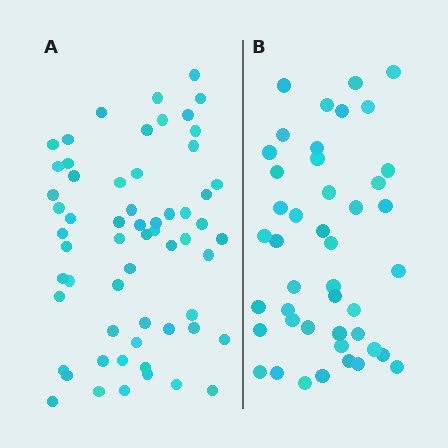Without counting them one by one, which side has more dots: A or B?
Region A (the left region) has more dots.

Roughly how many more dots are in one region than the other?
Region A has approximately 15 more dots than region B.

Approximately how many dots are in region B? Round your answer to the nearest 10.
About 40 dots. (The exact count is 44, which rounds to 40.)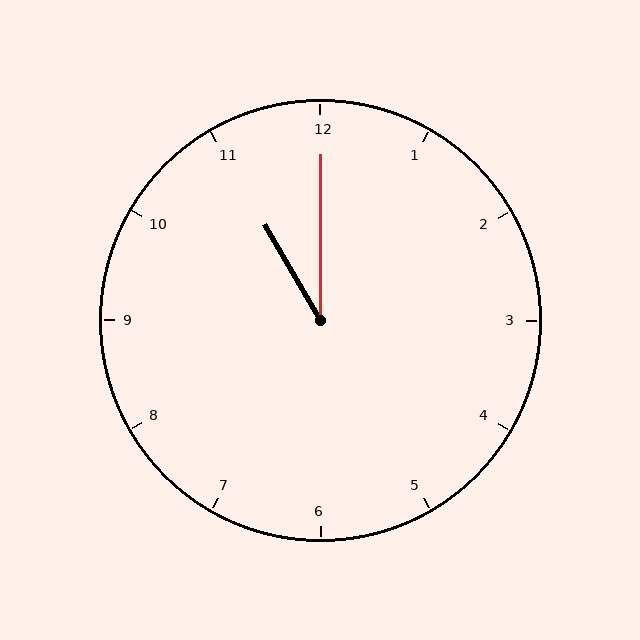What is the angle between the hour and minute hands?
Approximately 30 degrees.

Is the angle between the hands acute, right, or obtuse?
It is acute.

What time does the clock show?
11:00.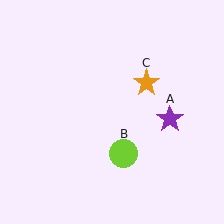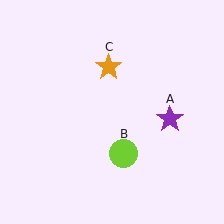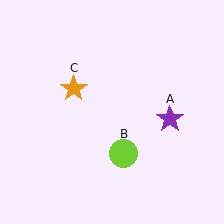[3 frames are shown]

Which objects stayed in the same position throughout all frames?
Purple star (object A) and lime circle (object B) remained stationary.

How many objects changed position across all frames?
1 object changed position: orange star (object C).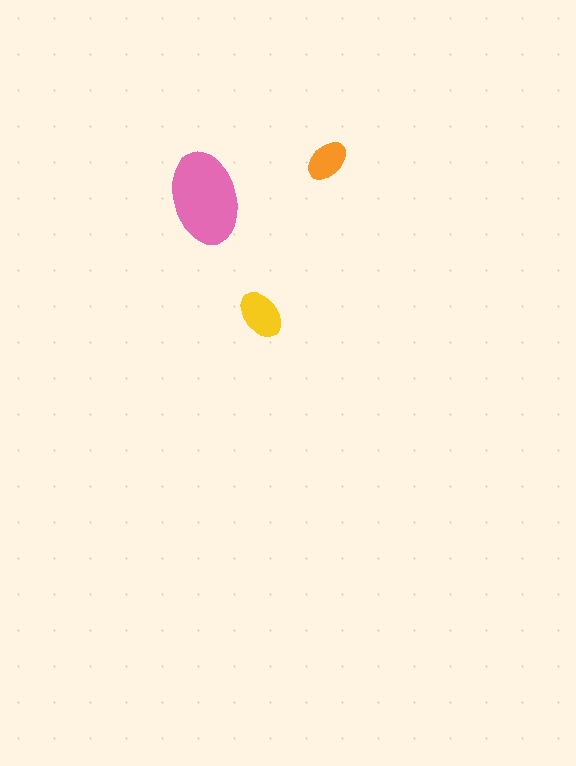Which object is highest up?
The orange ellipse is topmost.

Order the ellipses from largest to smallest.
the pink one, the yellow one, the orange one.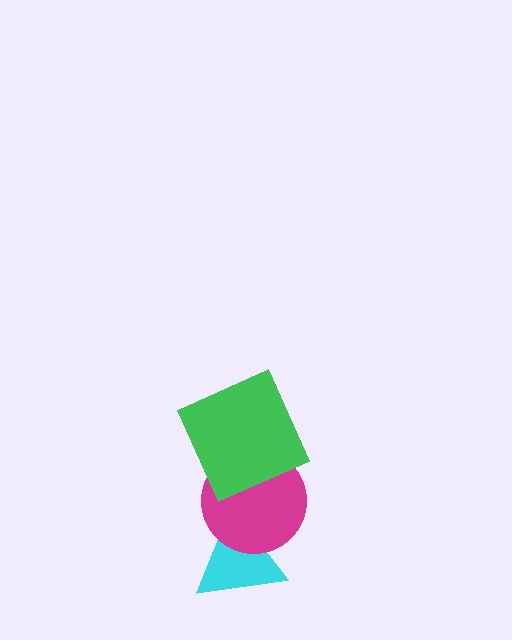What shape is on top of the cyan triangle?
The magenta circle is on top of the cyan triangle.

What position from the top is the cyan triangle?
The cyan triangle is 3rd from the top.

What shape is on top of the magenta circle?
The green square is on top of the magenta circle.